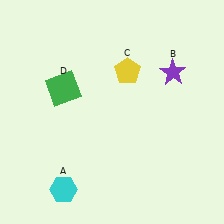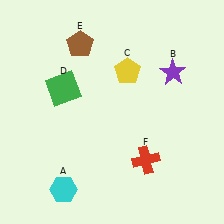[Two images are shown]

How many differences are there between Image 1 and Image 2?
There are 2 differences between the two images.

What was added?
A brown pentagon (E), a red cross (F) were added in Image 2.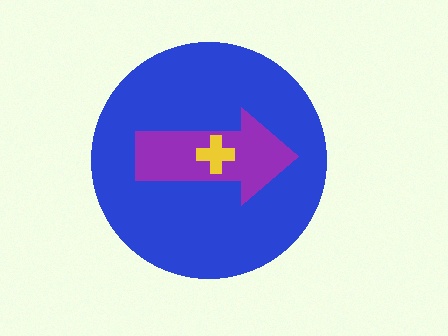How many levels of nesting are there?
3.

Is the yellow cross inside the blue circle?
Yes.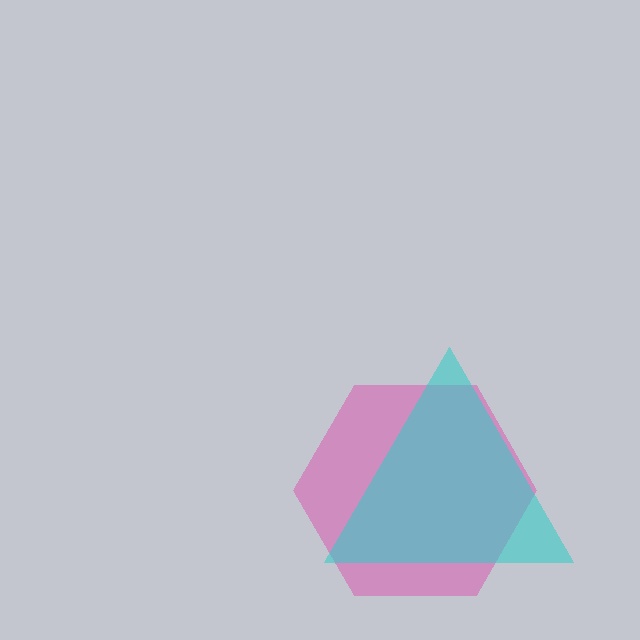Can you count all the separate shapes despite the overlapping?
Yes, there are 2 separate shapes.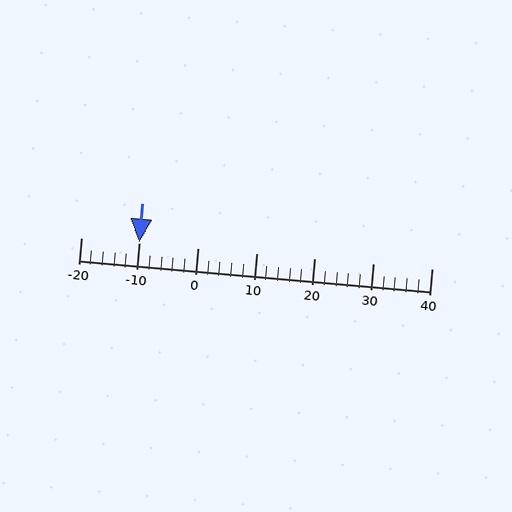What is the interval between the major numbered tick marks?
The major tick marks are spaced 10 units apart.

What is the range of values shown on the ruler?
The ruler shows values from -20 to 40.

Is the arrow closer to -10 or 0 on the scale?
The arrow is closer to -10.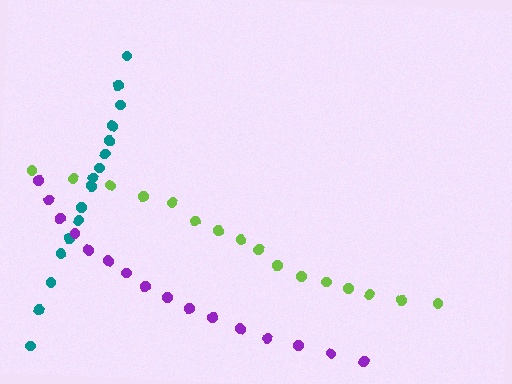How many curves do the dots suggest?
There are 3 distinct paths.